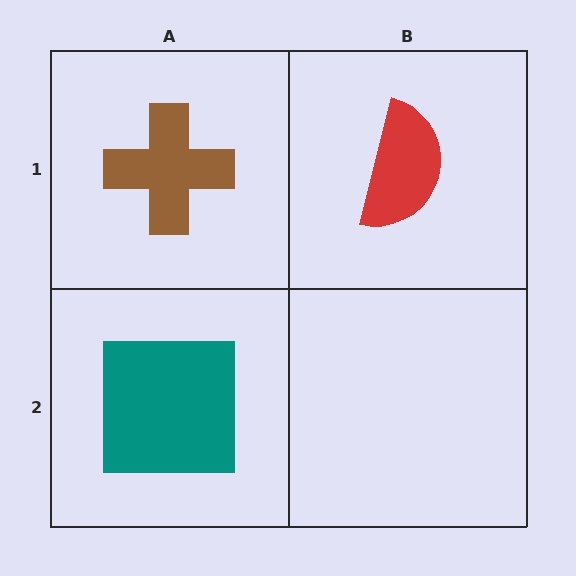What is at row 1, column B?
A red semicircle.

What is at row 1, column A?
A brown cross.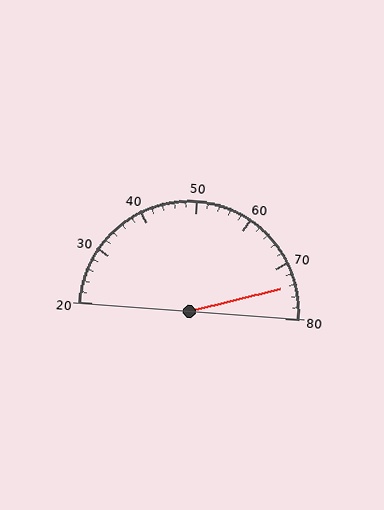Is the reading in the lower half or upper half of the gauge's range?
The reading is in the upper half of the range (20 to 80).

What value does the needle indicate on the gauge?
The needle indicates approximately 74.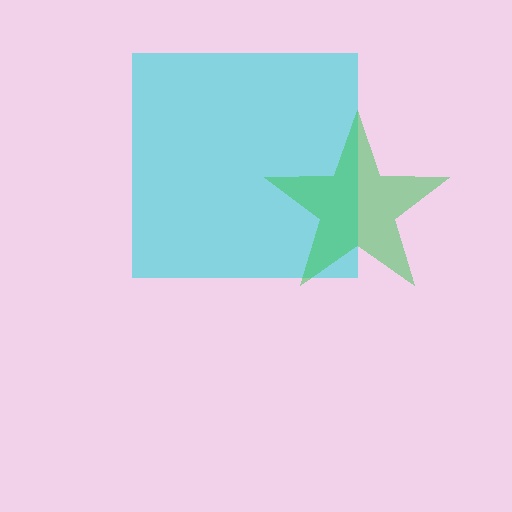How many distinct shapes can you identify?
There are 2 distinct shapes: a cyan square, a green star.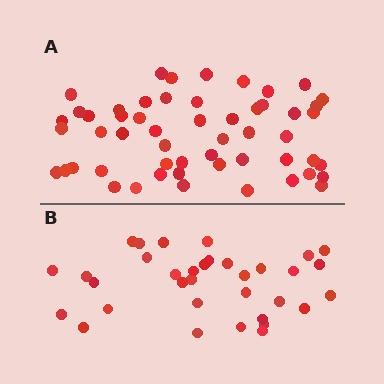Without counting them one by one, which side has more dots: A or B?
Region A (the top region) has more dots.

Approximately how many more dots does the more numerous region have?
Region A has approximately 20 more dots than region B.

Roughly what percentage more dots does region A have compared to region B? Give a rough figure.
About 60% more.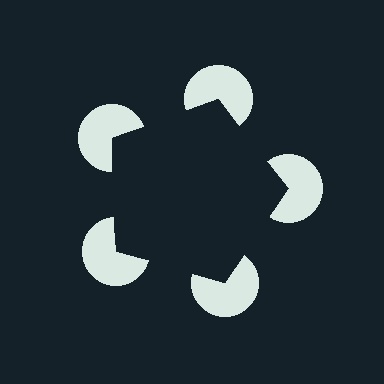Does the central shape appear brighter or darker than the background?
It typically appears slightly darker than the background, even though no actual brightness change is drawn.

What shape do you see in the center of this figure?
An illusory pentagon — its edges are inferred from the aligned wedge cuts in the pac-man discs, not physically drawn.